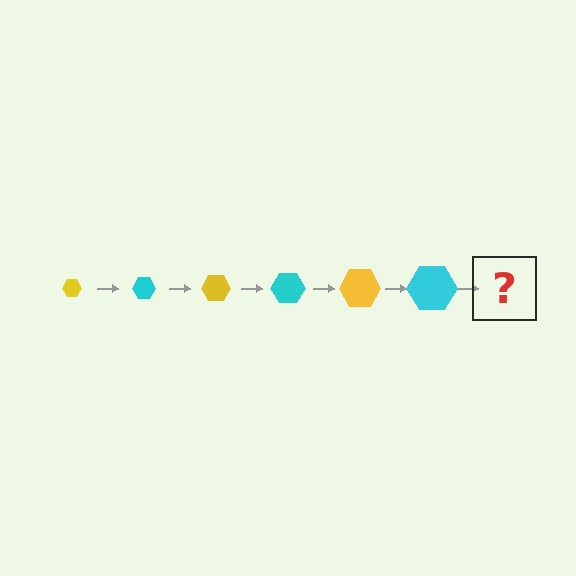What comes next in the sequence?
The next element should be a yellow hexagon, larger than the previous one.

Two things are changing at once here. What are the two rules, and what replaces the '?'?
The two rules are that the hexagon grows larger each step and the color cycles through yellow and cyan. The '?' should be a yellow hexagon, larger than the previous one.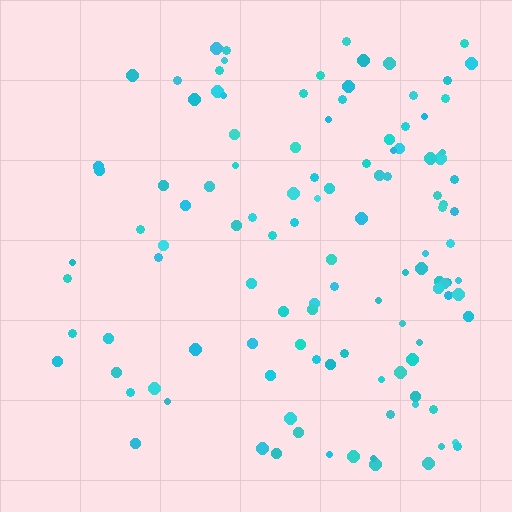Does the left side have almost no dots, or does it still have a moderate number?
Still a moderate number, just noticeably fewer than the right.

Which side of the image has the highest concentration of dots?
The right.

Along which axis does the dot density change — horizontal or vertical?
Horizontal.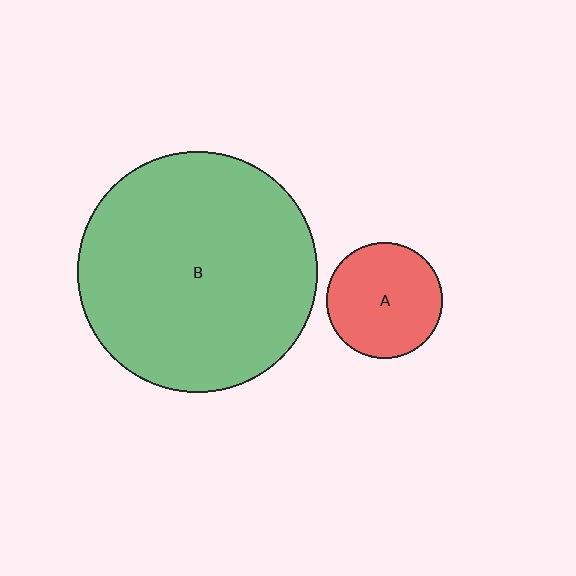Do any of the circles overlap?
No, none of the circles overlap.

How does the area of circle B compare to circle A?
Approximately 4.3 times.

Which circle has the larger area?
Circle B (green).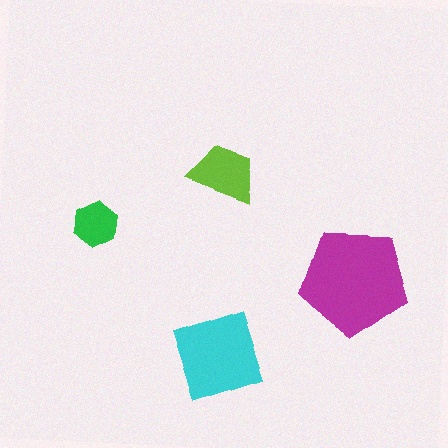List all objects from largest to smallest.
The magenta pentagon, the cyan diamond, the lime trapezoid, the green hexagon.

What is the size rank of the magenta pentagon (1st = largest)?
1st.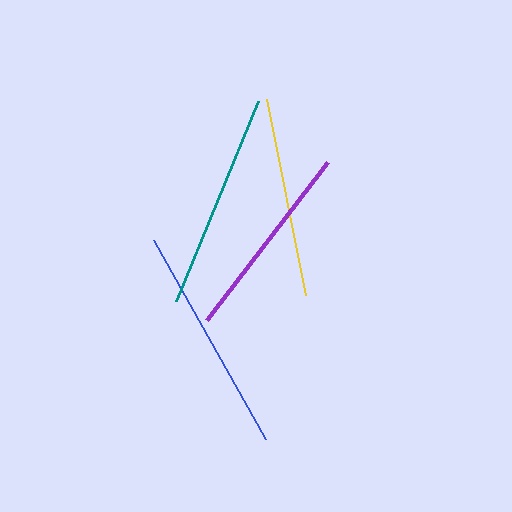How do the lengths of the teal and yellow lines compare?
The teal and yellow lines are approximately the same length.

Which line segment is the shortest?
The purple line is the shortest at approximately 199 pixels.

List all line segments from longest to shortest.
From longest to shortest: blue, teal, yellow, purple.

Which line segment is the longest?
The blue line is the longest at approximately 229 pixels.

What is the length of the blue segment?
The blue segment is approximately 229 pixels long.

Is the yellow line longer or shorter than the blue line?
The blue line is longer than the yellow line.